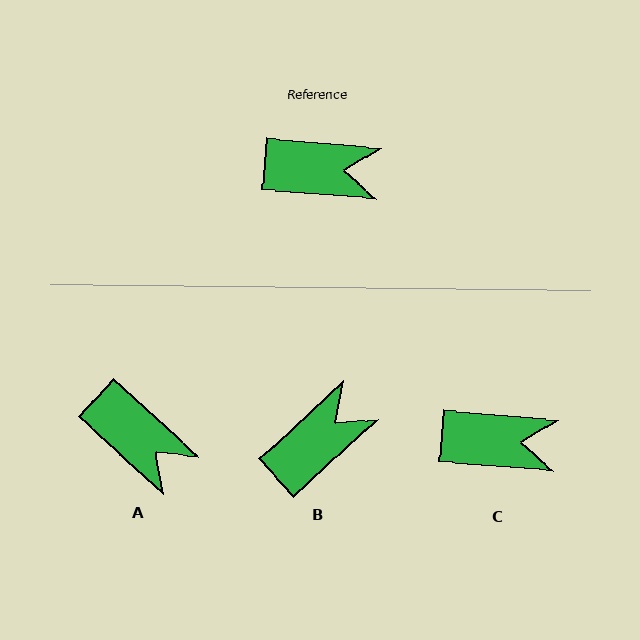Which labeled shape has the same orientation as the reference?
C.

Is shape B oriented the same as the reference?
No, it is off by about 48 degrees.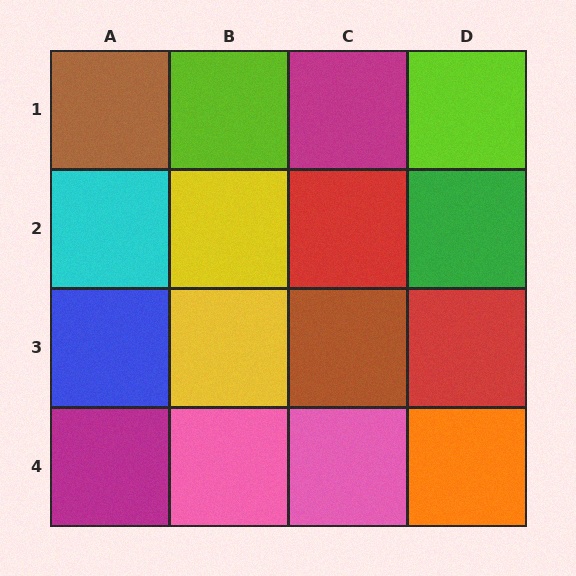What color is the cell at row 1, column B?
Lime.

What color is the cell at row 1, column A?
Brown.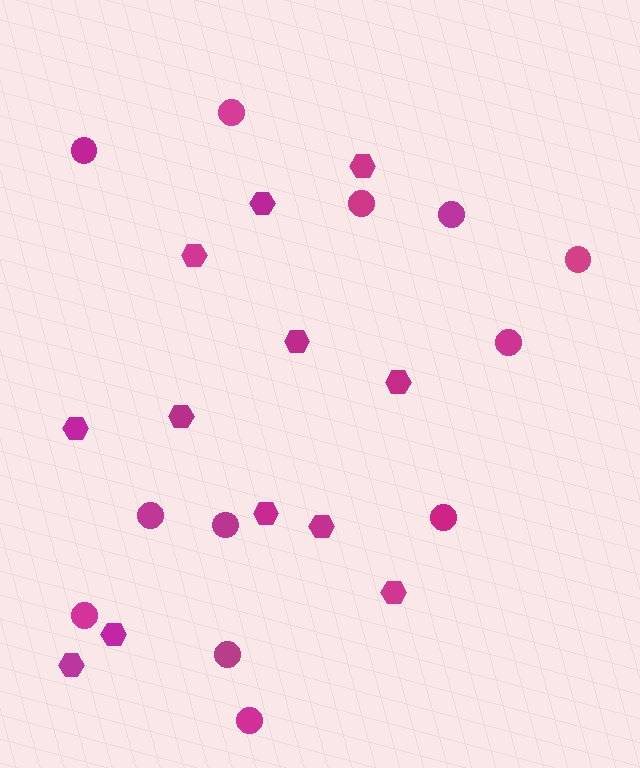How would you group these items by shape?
There are 2 groups: one group of hexagons (12) and one group of circles (12).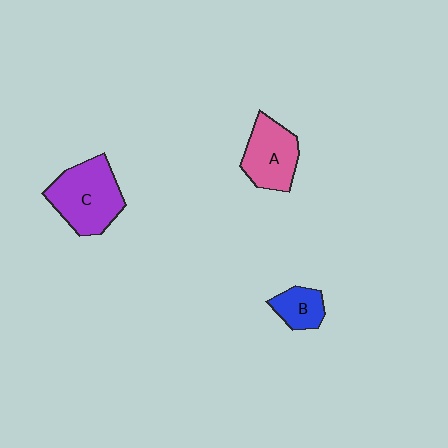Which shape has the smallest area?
Shape B (blue).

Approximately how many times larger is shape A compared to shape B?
Approximately 1.8 times.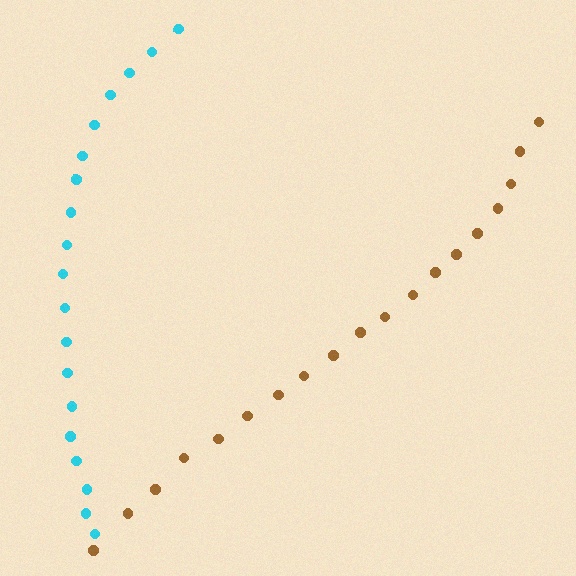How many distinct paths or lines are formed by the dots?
There are 2 distinct paths.